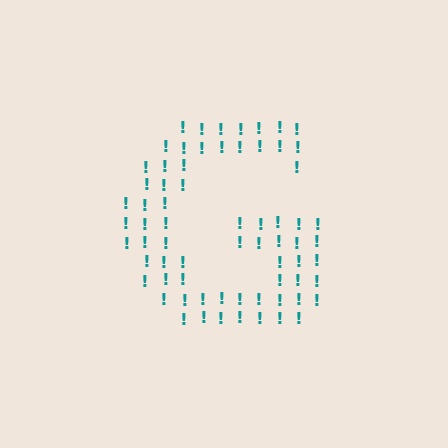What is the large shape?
The large shape is the letter G.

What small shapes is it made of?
It is made of small exclamation marks.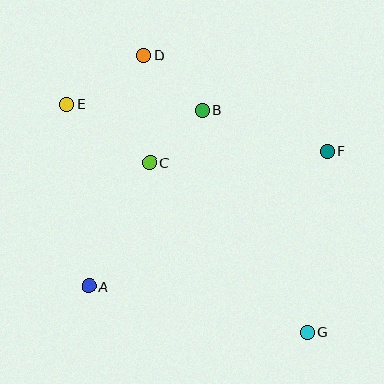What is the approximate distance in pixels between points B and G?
The distance between B and G is approximately 245 pixels.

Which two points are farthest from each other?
Points E and G are farthest from each other.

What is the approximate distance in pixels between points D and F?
The distance between D and F is approximately 206 pixels.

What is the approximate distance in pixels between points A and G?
The distance between A and G is approximately 223 pixels.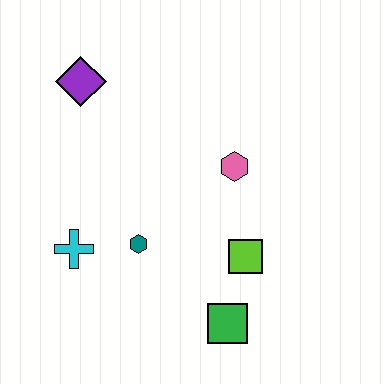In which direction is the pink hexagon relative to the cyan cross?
The pink hexagon is to the right of the cyan cross.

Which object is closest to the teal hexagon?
The cyan cross is closest to the teal hexagon.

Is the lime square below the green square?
No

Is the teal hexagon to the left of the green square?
Yes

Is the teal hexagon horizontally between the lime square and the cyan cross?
Yes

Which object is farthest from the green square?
The purple diamond is farthest from the green square.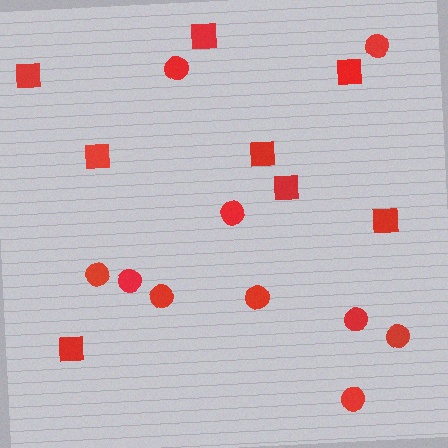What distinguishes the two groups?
There are 2 groups: one group of circles (10) and one group of squares (8).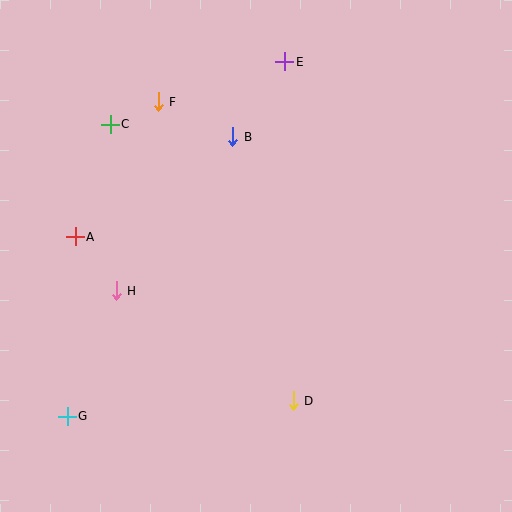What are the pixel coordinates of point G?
Point G is at (67, 416).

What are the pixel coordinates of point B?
Point B is at (233, 137).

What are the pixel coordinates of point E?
Point E is at (285, 62).